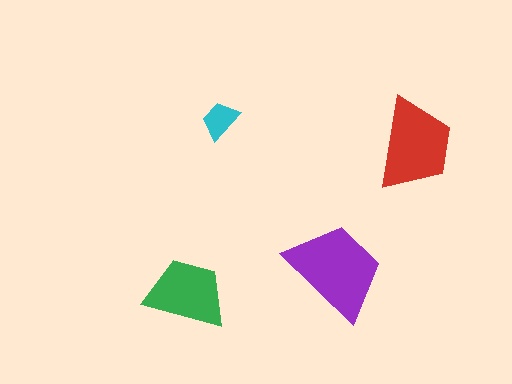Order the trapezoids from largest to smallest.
the purple one, the red one, the green one, the cyan one.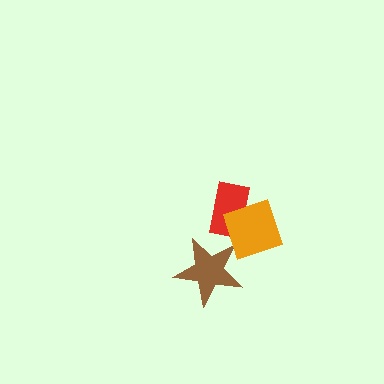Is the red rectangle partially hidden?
Yes, it is partially covered by another shape.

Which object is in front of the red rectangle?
The orange diamond is in front of the red rectangle.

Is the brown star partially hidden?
Yes, it is partially covered by another shape.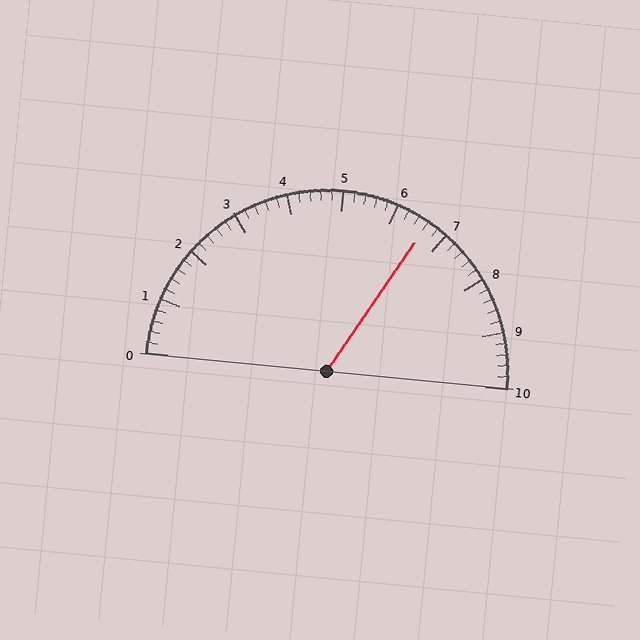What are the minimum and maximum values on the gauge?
The gauge ranges from 0 to 10.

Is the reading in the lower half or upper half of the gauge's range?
The reading is in the upper half of the range (0 to 10).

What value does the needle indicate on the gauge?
The needle indicates approximately 6.6.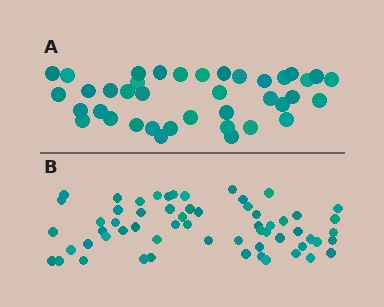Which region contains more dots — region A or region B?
Region B (the bottom region) has more dots.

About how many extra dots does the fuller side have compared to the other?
Region B has approximately 20 more dots than region A.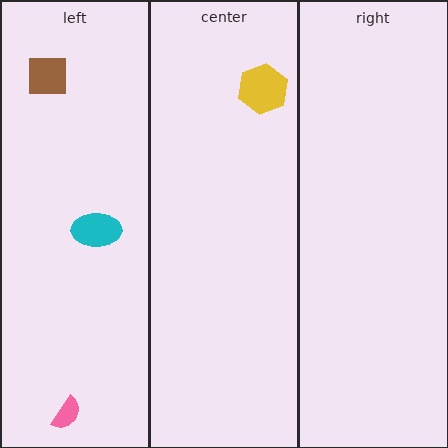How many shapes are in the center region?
1.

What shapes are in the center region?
The yellow hexagon.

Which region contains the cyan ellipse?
The left region.